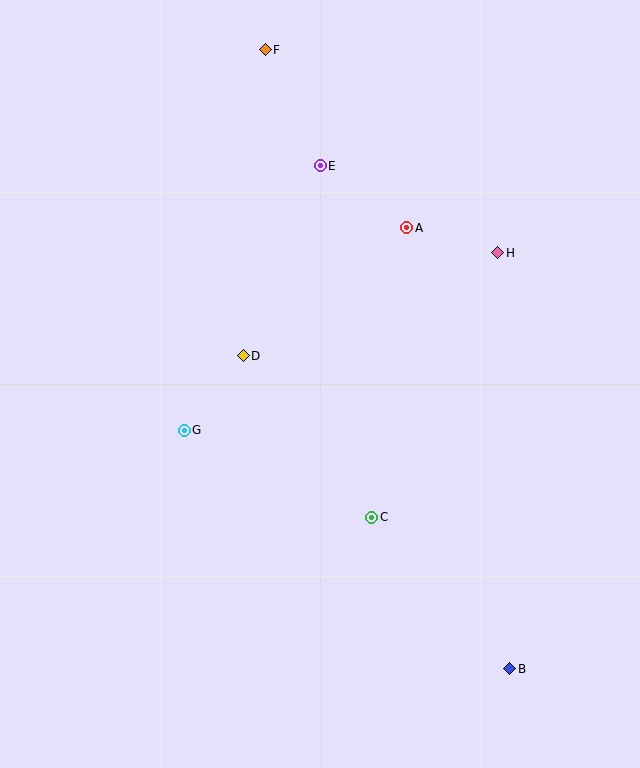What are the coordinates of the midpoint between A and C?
The midpoint between A and C is at (389, 373).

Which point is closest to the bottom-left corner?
Point G is closest to the bottom-left corner.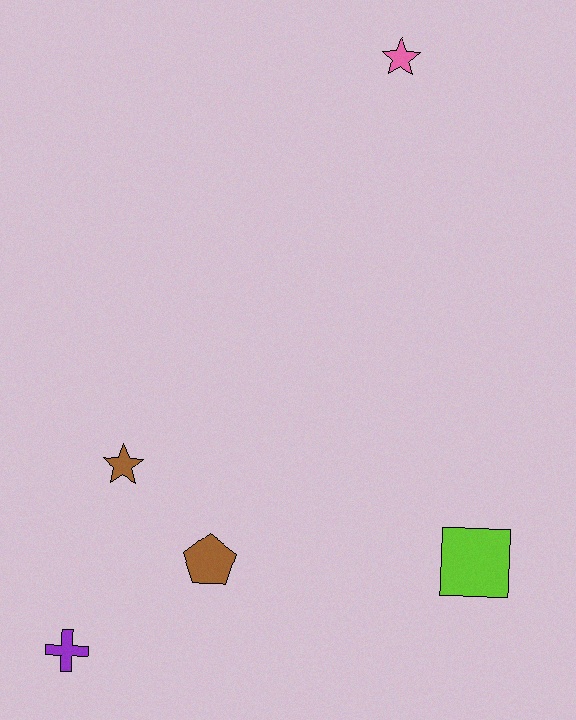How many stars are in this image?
There are 2 stars.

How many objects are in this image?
There are 5 objects.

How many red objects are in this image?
There are no red objects.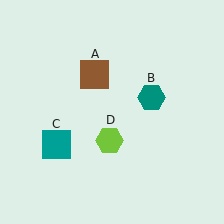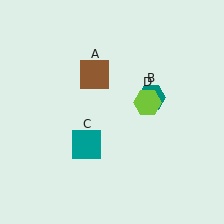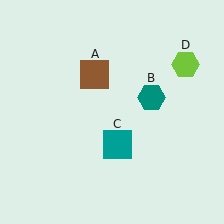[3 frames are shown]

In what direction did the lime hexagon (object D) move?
The lime hexagon (object D) moved up and to the right.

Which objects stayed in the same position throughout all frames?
Brown square (object A) and teal hexagon (object B) remained stationary.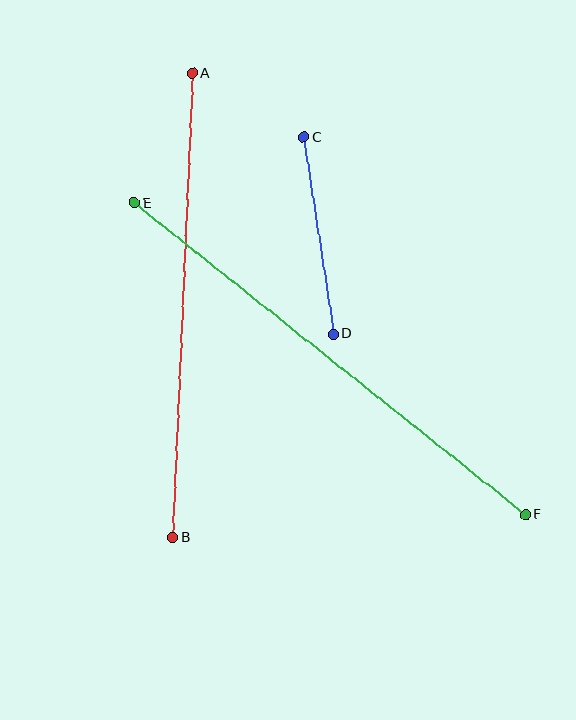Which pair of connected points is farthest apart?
Points E and F are farthest apart.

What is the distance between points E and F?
The distance is approximately 501 pixels.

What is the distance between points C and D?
The distance is approximately 199 pixels.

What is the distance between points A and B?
The distance is approximately 465 pixels.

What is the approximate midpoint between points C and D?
The midpoint is at approximately (319, 236) pixels.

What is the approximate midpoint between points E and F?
The midpoint is at approximately (330, 359) pixels.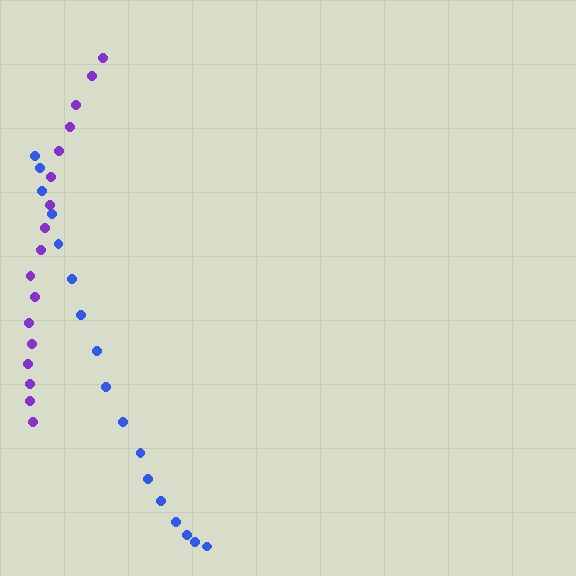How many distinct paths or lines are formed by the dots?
There are 2 distinct paths.